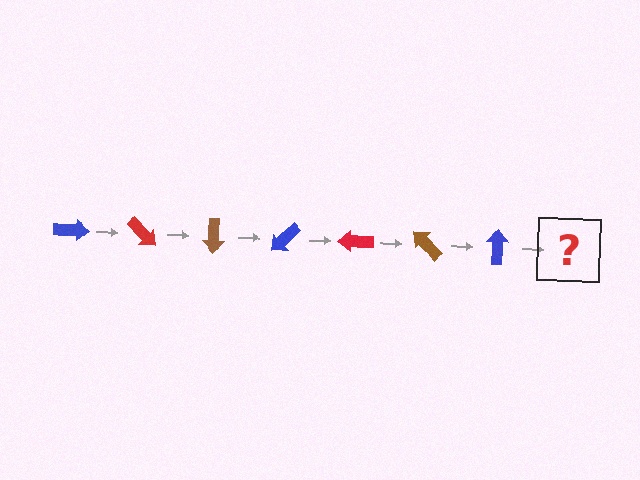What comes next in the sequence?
The next element should be a red arrow, rotated 315 degrees from the start.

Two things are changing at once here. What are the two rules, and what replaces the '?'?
The two rules are that it rotates 45 degrees each step and the color cycles through blue, red, and brown. The '?' should be a red arrow, rotated 315 degrees from the start.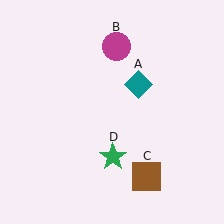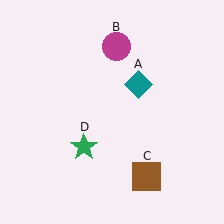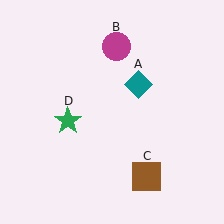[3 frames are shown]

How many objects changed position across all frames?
1 object changed position: green star (object D).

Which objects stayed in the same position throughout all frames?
Teal diamond (object A) and magenta circle (object B) and brown square (object C) remained stationary.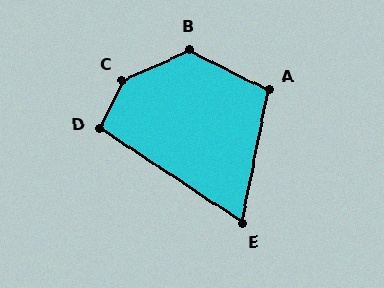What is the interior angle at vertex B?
Approximately 129 degrees (obtuse).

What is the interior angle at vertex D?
Approximately 98 degrees (obtuse).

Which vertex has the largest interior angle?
C, at approximately 141 degrees.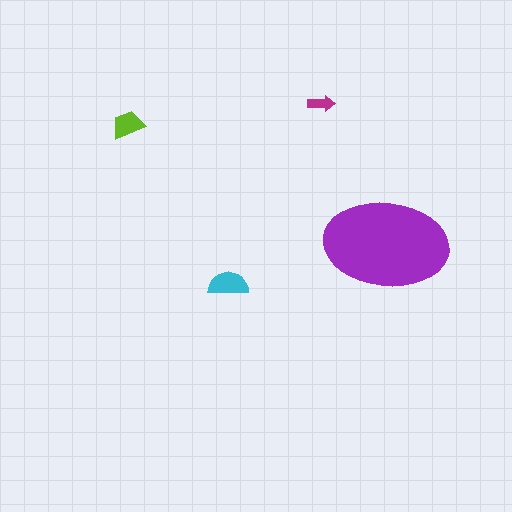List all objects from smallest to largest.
The magenta arrow, the lime trapezoid, the cyan semicircle, the purple ellipse.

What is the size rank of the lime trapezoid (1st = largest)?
3rd.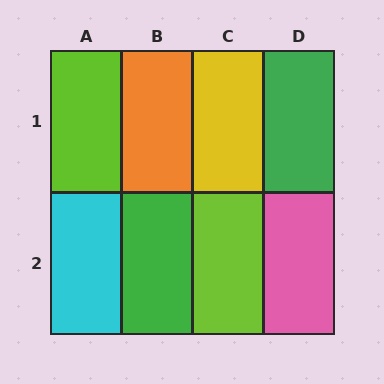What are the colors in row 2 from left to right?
Cyan, green, lime, pink.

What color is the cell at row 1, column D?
Green.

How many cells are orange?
1 cell is orange.